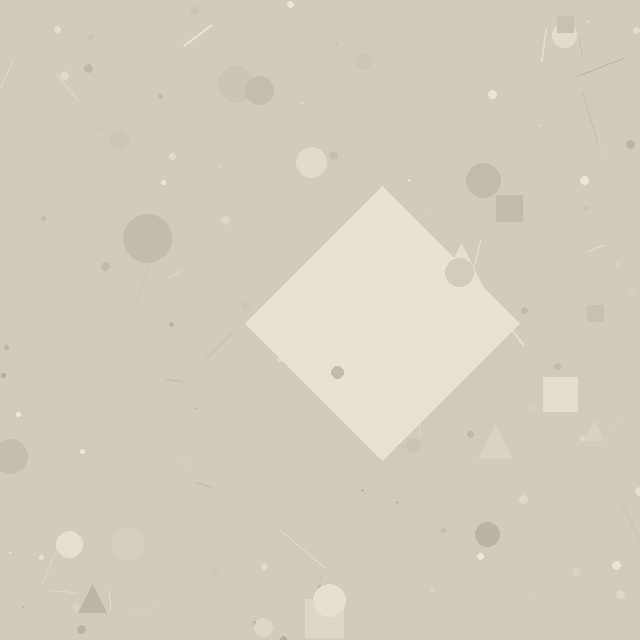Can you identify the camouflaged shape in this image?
The camouflaged shape is a diamond.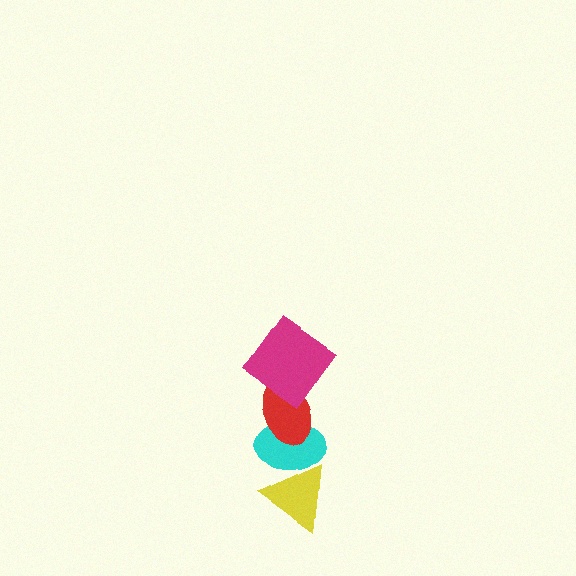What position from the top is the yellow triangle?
The yellow triangle is 4th from the top.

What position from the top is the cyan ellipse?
The cyan ellipse is 3rd from the top.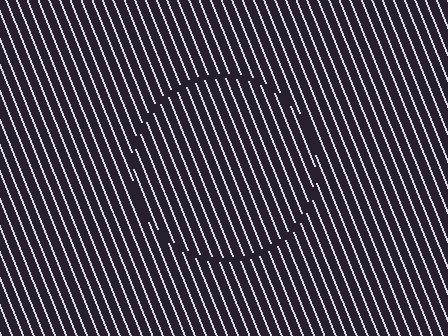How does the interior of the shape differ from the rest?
The interior of the shape contains the same grating, shifted by half a period — the contour is defined by the phase discontinuity where line-ends from the inner and outer gratings abut.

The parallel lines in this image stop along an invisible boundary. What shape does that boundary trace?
An illusory circle. The interior of the shape contains the same grating, shifted by half a period — the contour is defined by the phase discontinuity where line-ends from the inner and outer gratings abut.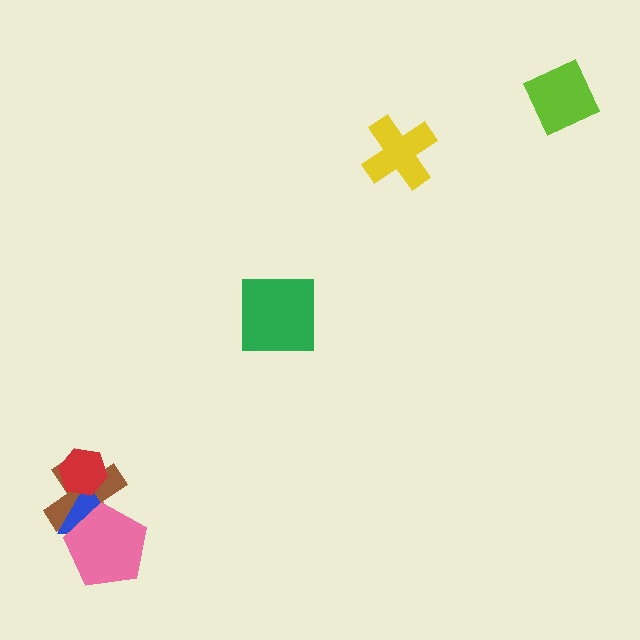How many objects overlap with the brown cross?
3 objects overlap with the brown cross.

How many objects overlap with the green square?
0 objects overlap with the green square.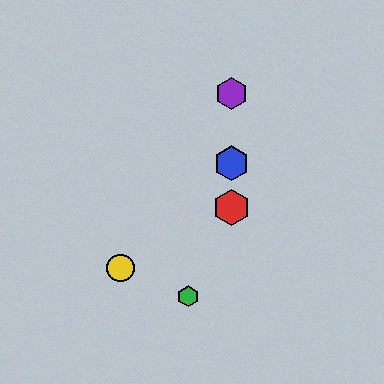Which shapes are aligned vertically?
The red hexagon, the blue hexagon, the purple hexagon are aligned vertically.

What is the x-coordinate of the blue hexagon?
The blue hexagon is at x≈232.